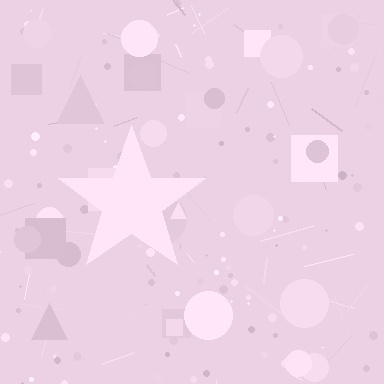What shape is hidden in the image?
A star is hidden in the image.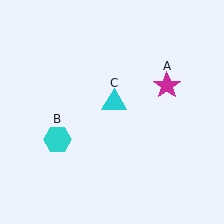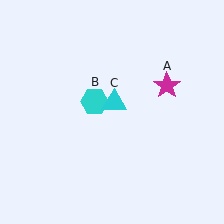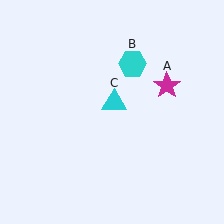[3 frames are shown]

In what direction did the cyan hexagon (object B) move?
The cyan hexagon (object B) moved up and to the right.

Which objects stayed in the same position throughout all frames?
Magenta star (object A) and cyan triangle (object C) remained stationary.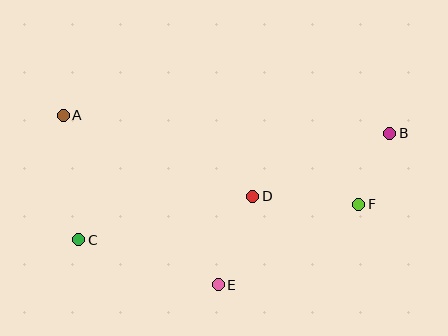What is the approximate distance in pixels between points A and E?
The distance between A and E is approximately 230 pixels.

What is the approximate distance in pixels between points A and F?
The distance between A and F is approximately 308 pixels.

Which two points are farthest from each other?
Points B and C are farthest from each other.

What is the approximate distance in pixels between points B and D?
The distance between B and D is approximately 151 pixels.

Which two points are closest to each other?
Points B and F are closest to each other.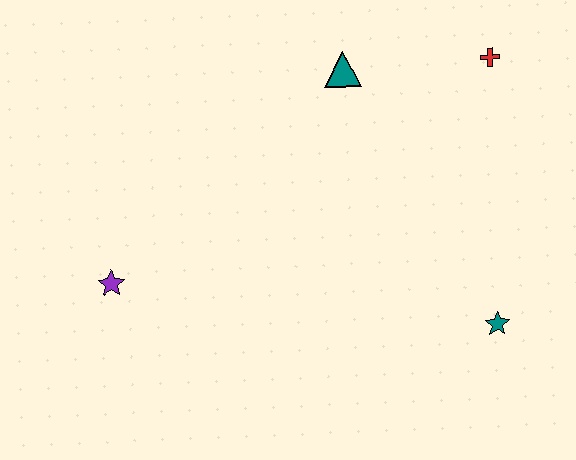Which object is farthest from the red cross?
The purple star is farthest from the red cross.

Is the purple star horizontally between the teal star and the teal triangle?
No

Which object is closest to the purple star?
The teal triangle is closest to the purple star.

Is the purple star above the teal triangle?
No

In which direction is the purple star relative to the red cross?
The purple star is to the left of the red cross.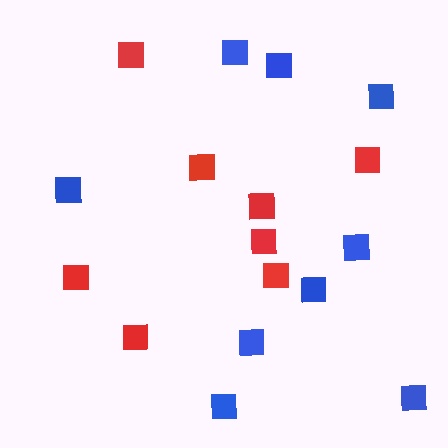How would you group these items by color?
There are 2 groups: one group of red squares (8) and one group of blue squares (9).